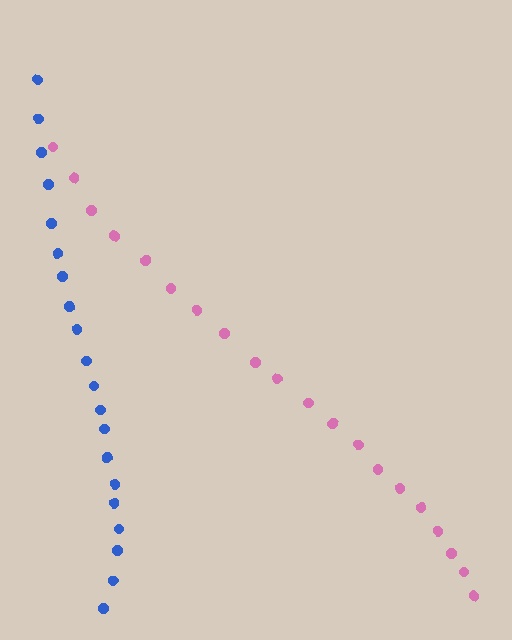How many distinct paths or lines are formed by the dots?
There are 2 distinct paths.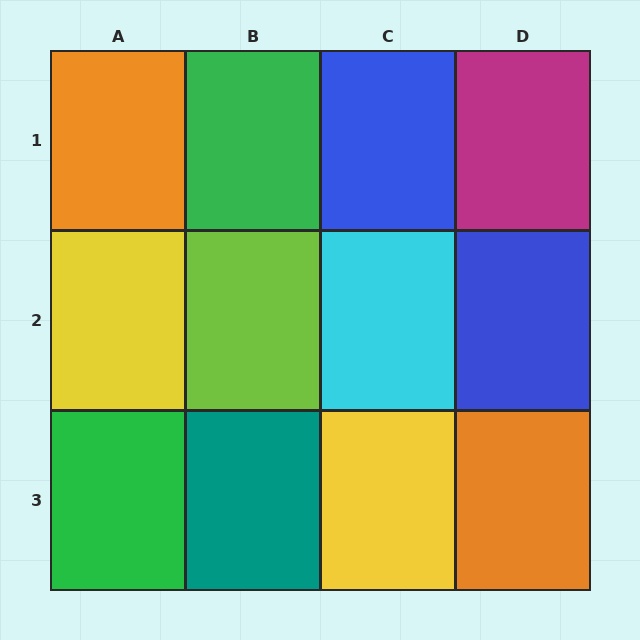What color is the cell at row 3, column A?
Green.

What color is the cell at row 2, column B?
Lime.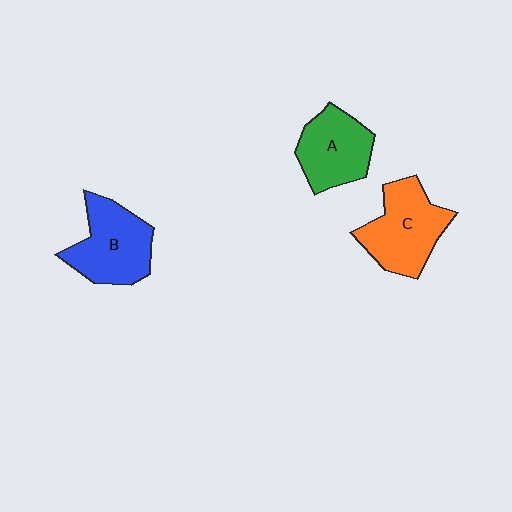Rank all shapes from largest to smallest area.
From largest to smallest: C (orange), B (blue), A (green).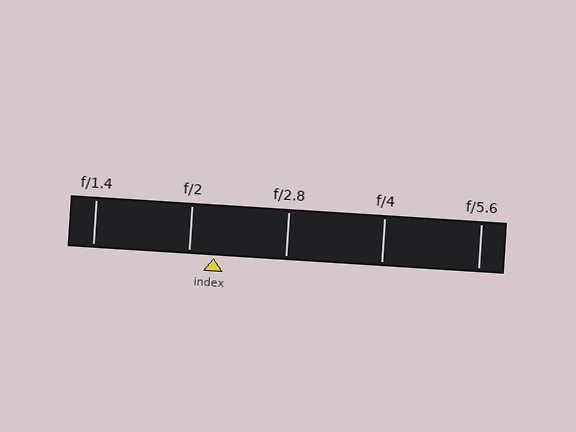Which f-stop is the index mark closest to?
The index mark is closest to f/2.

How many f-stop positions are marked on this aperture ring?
There are 5 f-stop positions marked.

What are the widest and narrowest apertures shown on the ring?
The widest aperture shown is f/1.4 and the narrowest is f/5.6.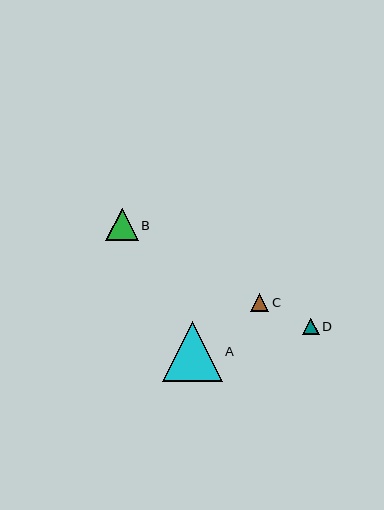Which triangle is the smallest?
Triangle D is the smallest with a size of approximately 16 pixels.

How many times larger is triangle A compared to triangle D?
Triangle A is approximately 3.6 times the size of triangle D.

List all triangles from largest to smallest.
From largest to smallest: A, B, C, D.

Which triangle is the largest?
Triangle A is the largest with a size of approximately 59 pixels.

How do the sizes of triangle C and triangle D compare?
Triangle C and triangle D are approximately the same size.